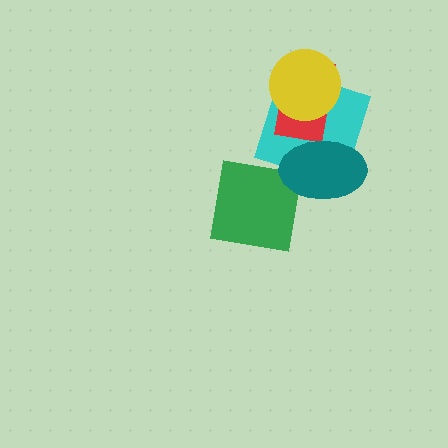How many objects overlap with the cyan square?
3 objects overlap with the cyan square.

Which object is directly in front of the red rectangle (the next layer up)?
The yellow circle is directly in front of the red rectangle.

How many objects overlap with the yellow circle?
2 objects overlap with the yellow circle.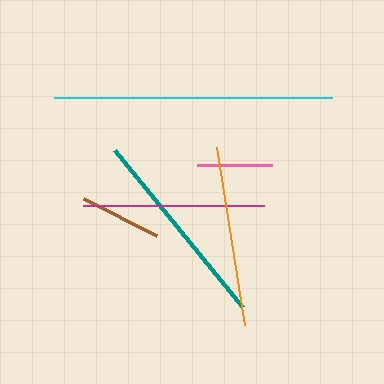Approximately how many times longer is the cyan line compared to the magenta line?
The cyan line is approximately 1.5 times the length of the magenta line.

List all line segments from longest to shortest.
From longest to shortest: cyan, teal, magenta, orange, brown, pink.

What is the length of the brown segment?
The brown segment is approximately 82 pixels long.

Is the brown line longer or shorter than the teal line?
The teal line is longer than the brown line.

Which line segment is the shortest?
The pink line is the shortest at approximately 75 pixels.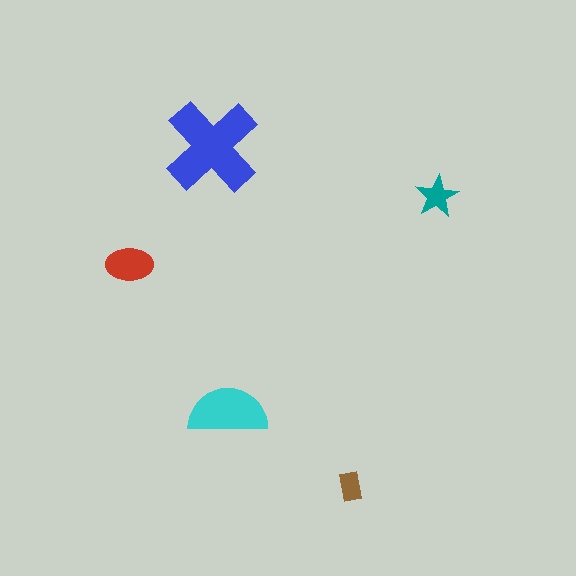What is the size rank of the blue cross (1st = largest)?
1st.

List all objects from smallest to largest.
The brown rectangle, the teal star, the red ellipse, the cyan semicircle, the blue cross.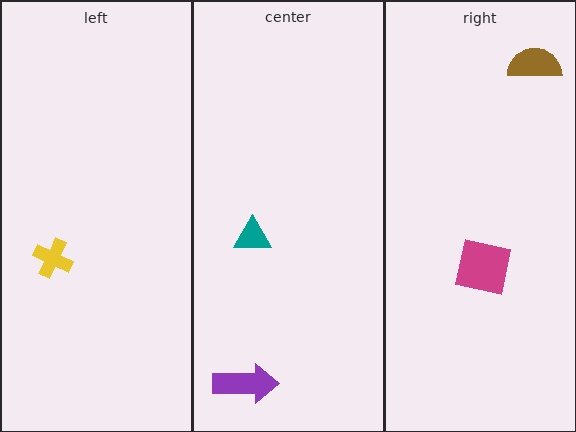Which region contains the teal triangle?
The center region.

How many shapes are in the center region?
2.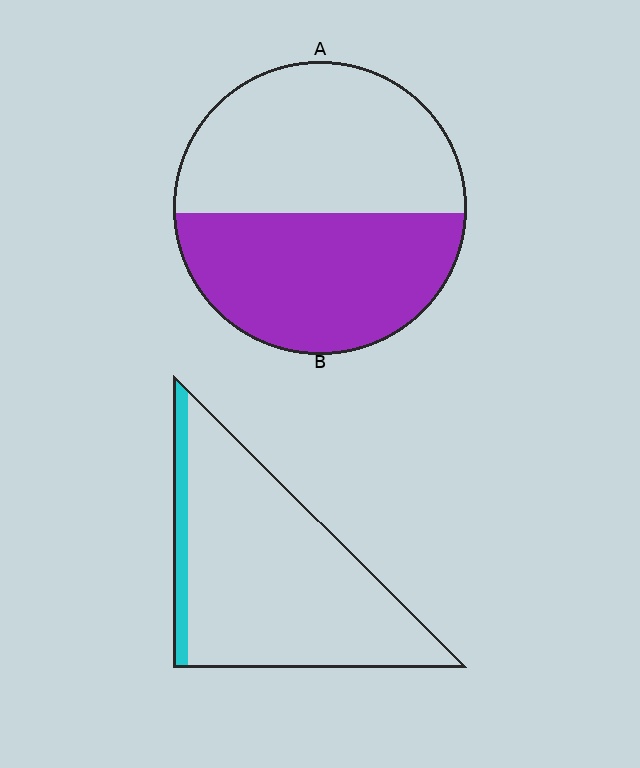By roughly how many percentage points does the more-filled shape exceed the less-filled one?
By roughly 40 percentage points (A over B).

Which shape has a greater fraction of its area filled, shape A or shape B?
Shape A.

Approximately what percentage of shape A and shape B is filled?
A is approximately 50% and B is approximately 10%.